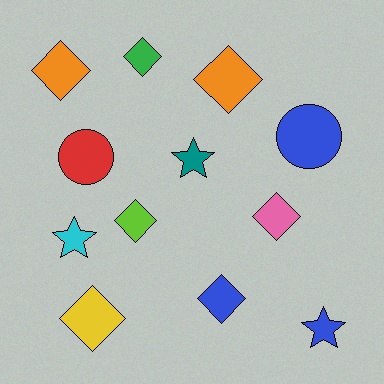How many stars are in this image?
There are 3 stars.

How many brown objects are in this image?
There are no brown objects.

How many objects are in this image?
There are 12 objects.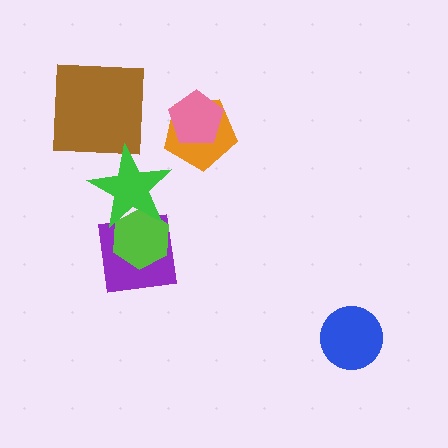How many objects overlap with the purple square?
2 objects overlap with the purple square.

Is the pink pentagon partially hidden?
No, no other shape covers it.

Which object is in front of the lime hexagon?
The green star is in front of the lime hexagon.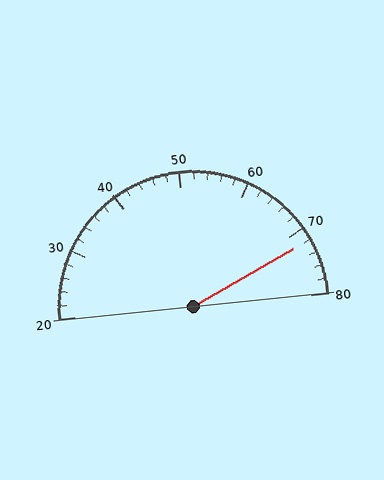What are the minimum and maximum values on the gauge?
The gauge ranges from 20 to 80.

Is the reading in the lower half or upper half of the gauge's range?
The reading is in the upper half of the range (20 to 80).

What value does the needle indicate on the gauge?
The needle indicates approximately 72.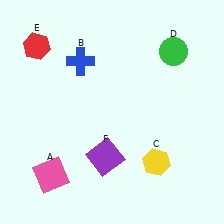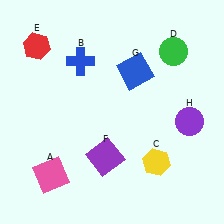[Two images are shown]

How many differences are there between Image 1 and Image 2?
There are 2 differences between the two images.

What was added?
A blue square (G), a purple circle (H) were added in Image 2.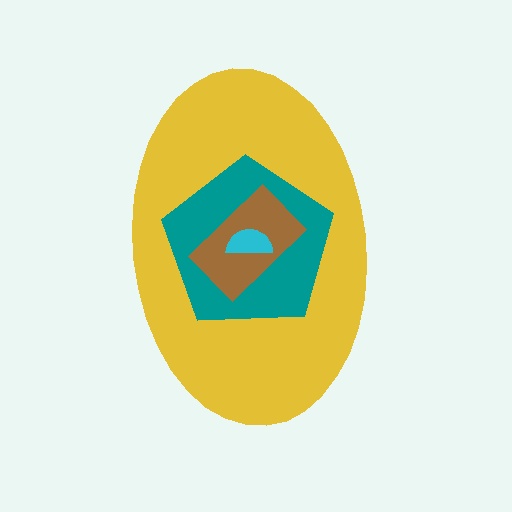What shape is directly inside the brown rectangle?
The cyan semicircle.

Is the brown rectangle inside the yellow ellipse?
Yes.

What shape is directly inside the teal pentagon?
The brown rectangle.